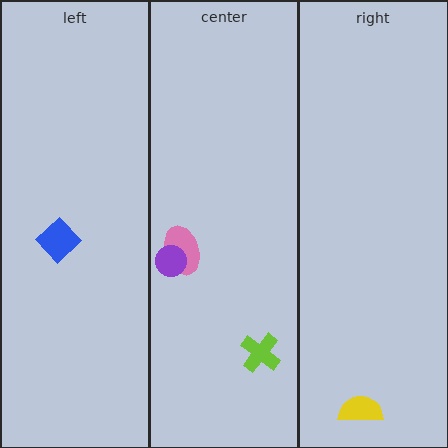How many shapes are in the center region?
3.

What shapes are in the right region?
The yellow semicircle.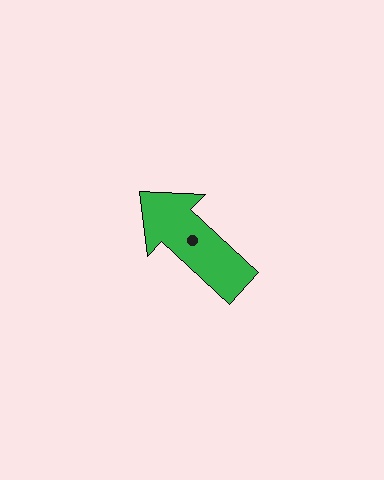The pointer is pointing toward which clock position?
Roughly 10 o'clock.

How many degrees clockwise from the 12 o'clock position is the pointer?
Approximately 313 degrees.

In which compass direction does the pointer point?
Northwest.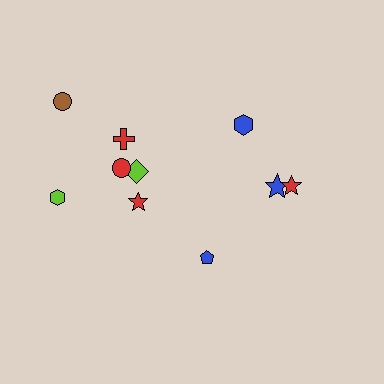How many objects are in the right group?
There are 4 objects.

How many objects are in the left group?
There are 6 objects.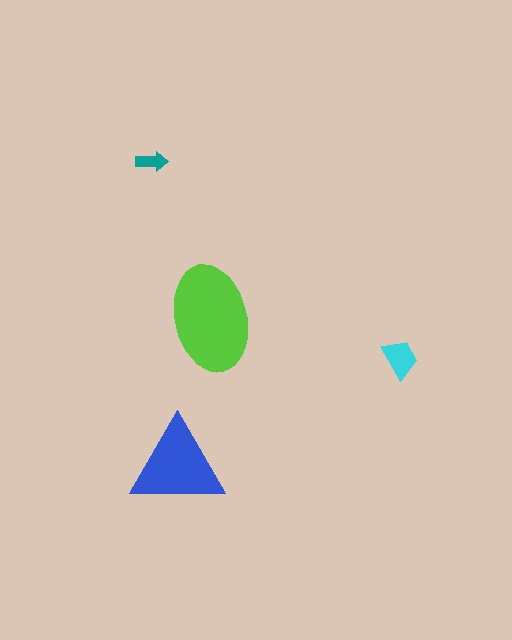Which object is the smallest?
The teal arrow.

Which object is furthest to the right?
The cyan trapezoid is rightmost.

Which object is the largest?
The lime ellipse.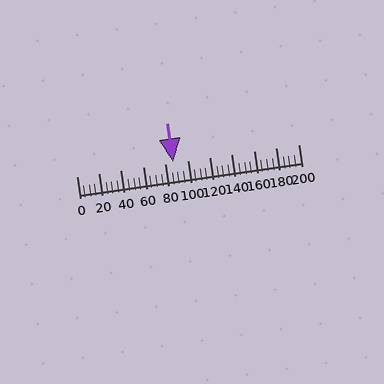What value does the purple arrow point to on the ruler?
The purple arrow points to approximately 87.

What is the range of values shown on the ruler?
The ruler shows values from 0 to 200.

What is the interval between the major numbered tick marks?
The major tick marks are spaced 20 units apart.